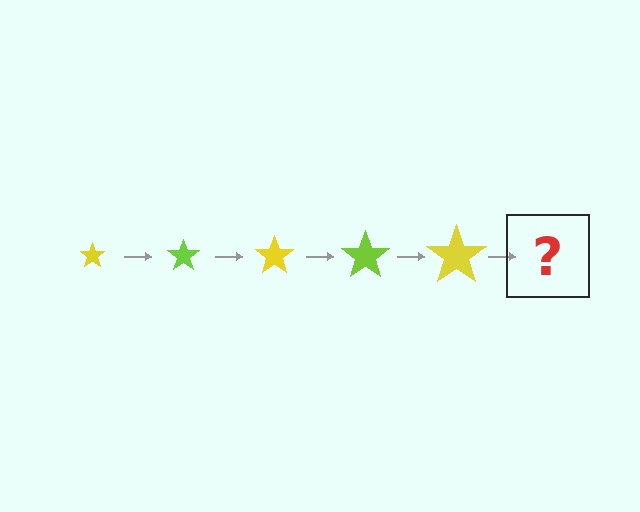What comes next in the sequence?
The next element should be a lime star, larger than the previous one.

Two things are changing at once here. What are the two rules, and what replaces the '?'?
The two rules are that the star grows larger each step and the color cycles through yellow and lime. The '?' should be a lime star, larger than the previous one.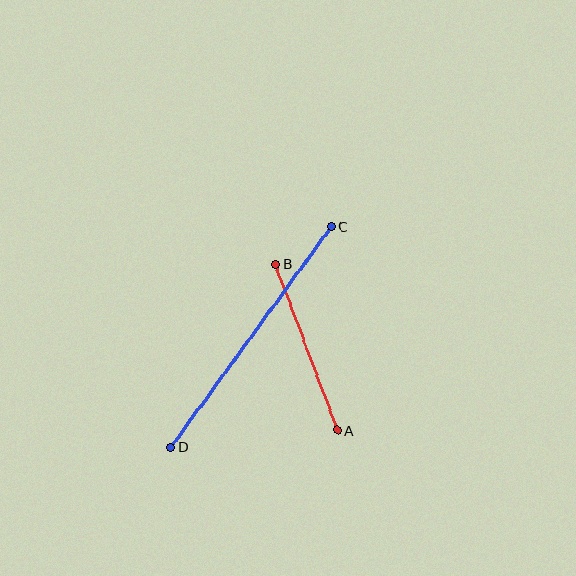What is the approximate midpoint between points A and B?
The midpoint is at approximately (306, 347) pixels.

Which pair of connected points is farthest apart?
Points C and D are farthest apart.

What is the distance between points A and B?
The distance is approximately 177 pixels.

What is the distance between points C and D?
The distance is approximately 272 pixels.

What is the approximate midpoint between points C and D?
The midpoint is at approximately (251, 337) pixels.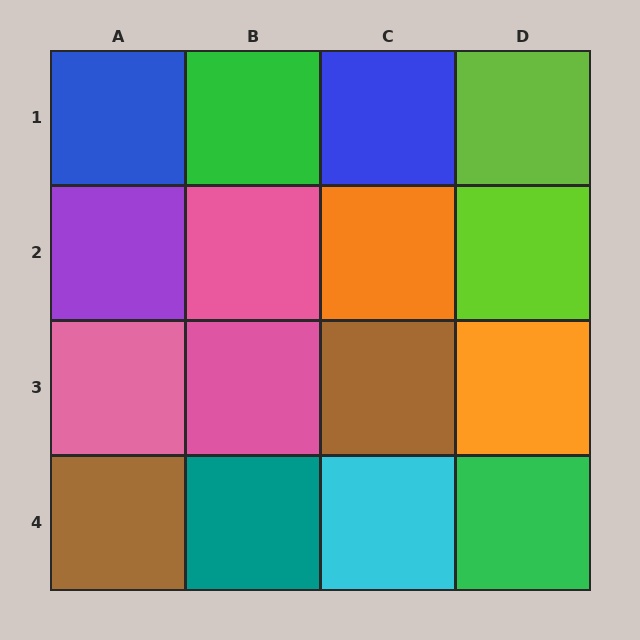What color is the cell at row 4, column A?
Brown.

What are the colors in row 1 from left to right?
Blue, green, blue, lime.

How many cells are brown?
2 cells are brown.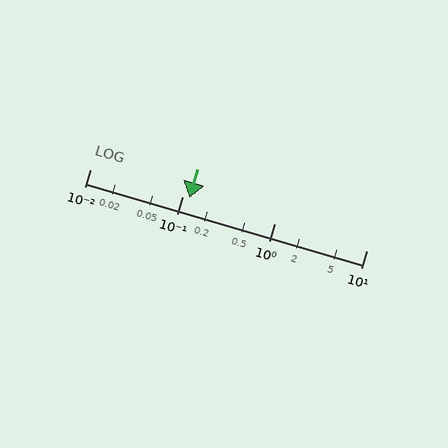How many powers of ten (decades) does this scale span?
The scale spans 3 decades, from 0.01 to 10.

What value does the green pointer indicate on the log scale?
The pointer indicates approximately 0.12.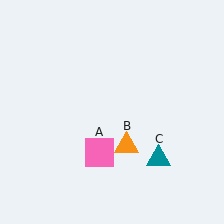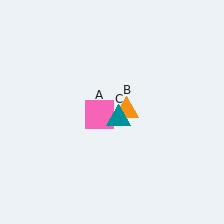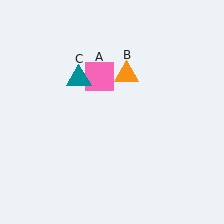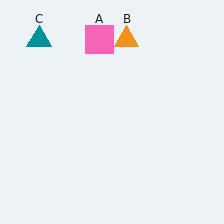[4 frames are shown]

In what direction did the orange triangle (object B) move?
The orange triangle (object B) moved up.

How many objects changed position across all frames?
3 objects changed position: pink square (object A), orange triangle (object B), teal triangle (object C).